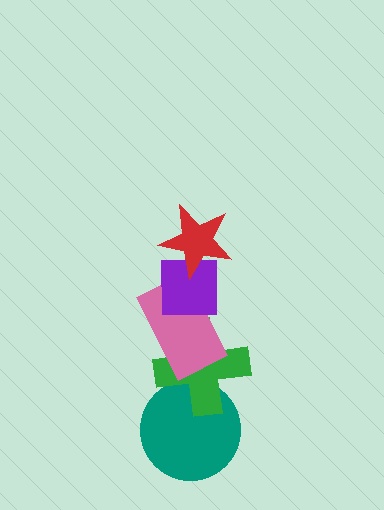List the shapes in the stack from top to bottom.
From top to bottom: the red star, the purple square, the pink rectangle, the green cross, the teal circle.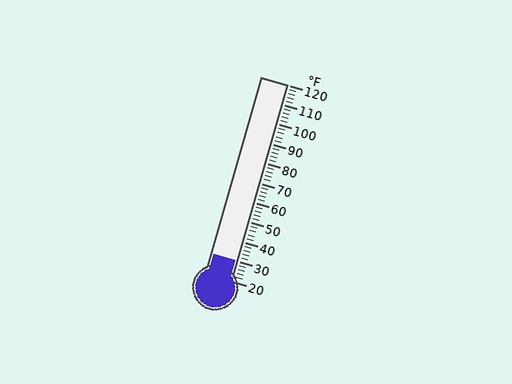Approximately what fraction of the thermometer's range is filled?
The thermometer is filled to approximately 10% of its range.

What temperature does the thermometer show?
The thermometer shows approximately 30°F.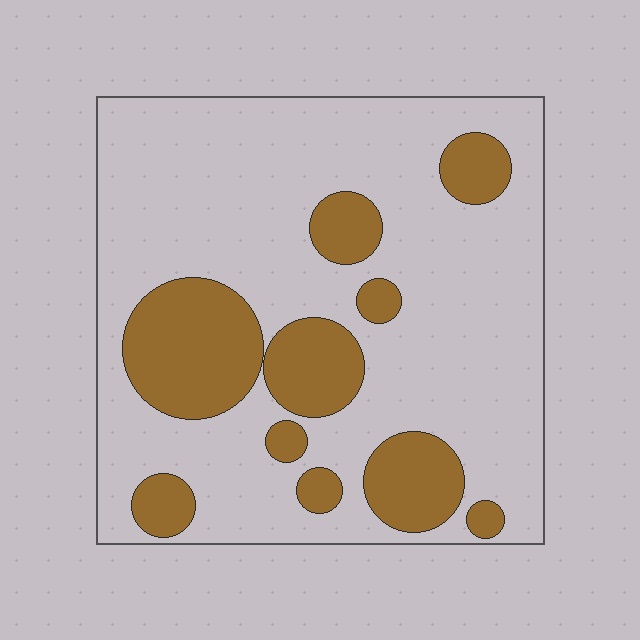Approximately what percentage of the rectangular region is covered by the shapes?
Approximately 25%.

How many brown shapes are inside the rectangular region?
10.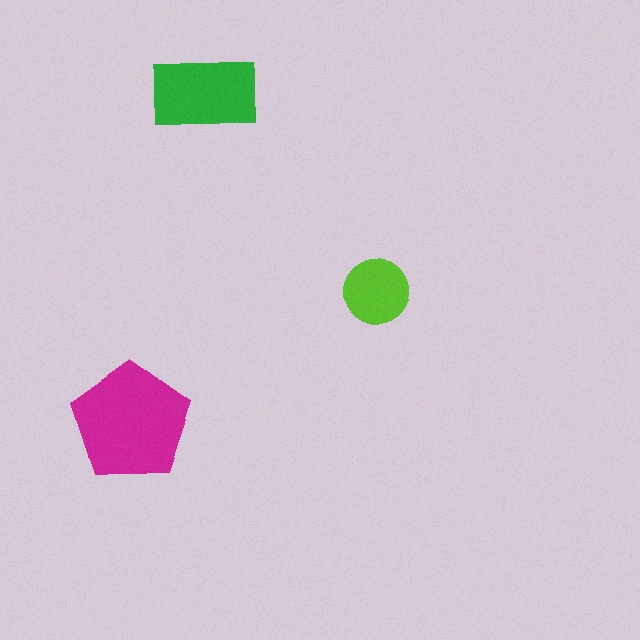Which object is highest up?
The green rectangle is topmost.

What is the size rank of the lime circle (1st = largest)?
3rd.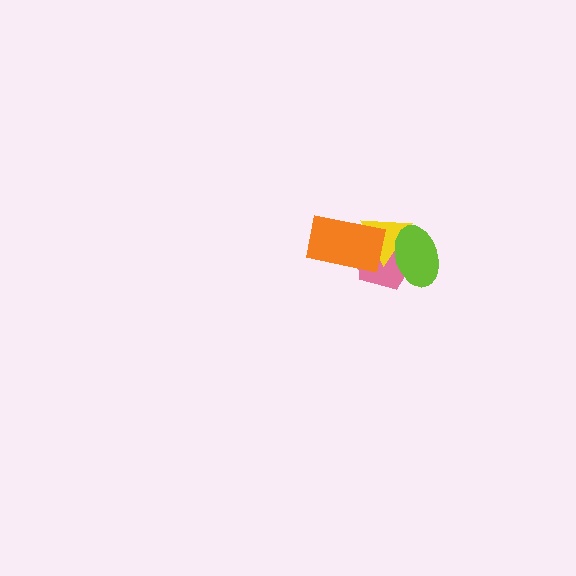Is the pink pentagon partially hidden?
Yes, it is partially covered by another shape.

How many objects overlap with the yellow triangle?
3 objects overlap with the yellow triangle.